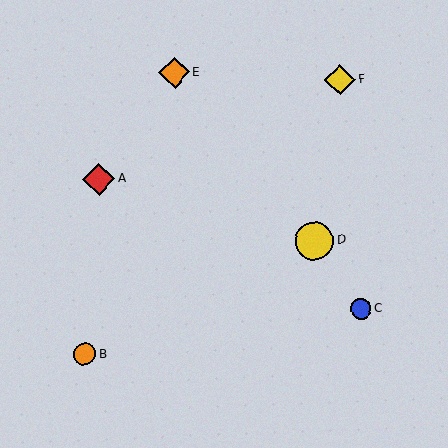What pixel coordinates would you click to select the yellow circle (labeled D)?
Click at (314, 241) to select the yellow circle D.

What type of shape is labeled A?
Shape A is a red diamond.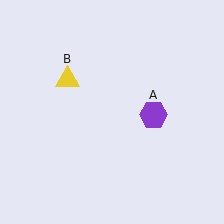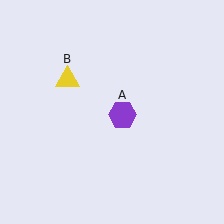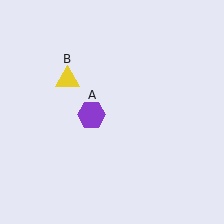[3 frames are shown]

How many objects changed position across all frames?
1 object changed position: purple hexagon (object A).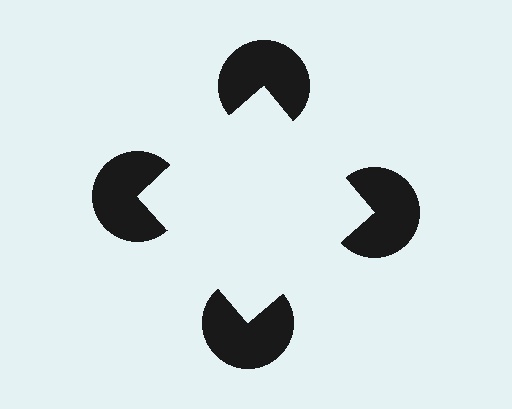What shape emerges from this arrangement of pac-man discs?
An illusory square — its edges are inferred from the aligned wedge cuts in the pac-man discs, not physically drawn.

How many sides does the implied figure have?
4 sides.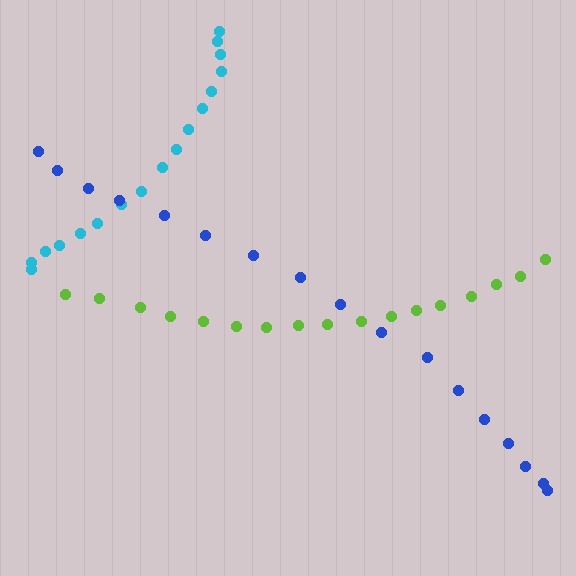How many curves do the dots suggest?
There are 3 distinct paths.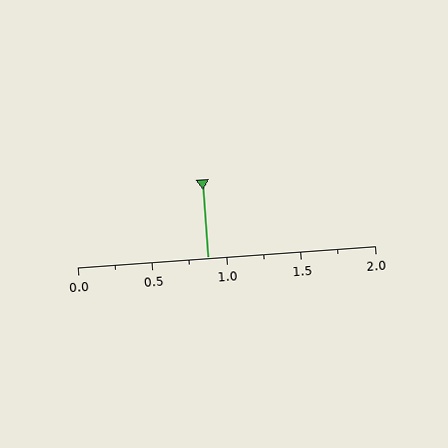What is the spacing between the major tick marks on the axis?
The major ticks are spaced 0.5 apart.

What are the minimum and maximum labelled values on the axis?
The axis runs from 0.0 to 2.0.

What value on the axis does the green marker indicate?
The marker indicates approximately 0.88.